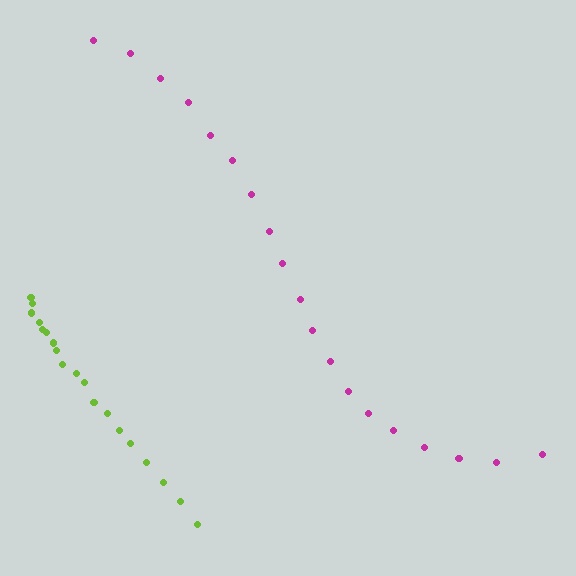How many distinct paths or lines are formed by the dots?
There are 2 distinct paths.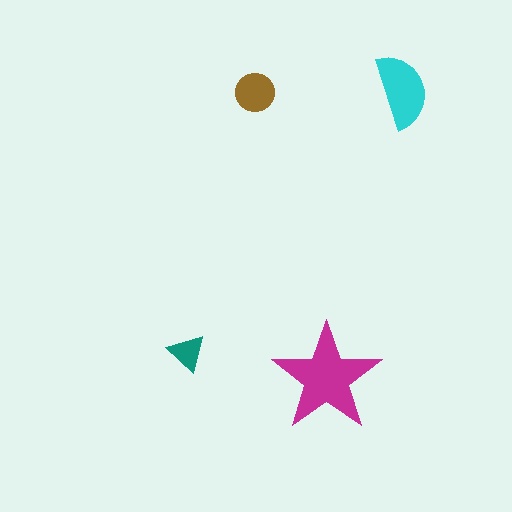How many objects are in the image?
There are 4 objects in the image.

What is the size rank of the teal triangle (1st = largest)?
4th.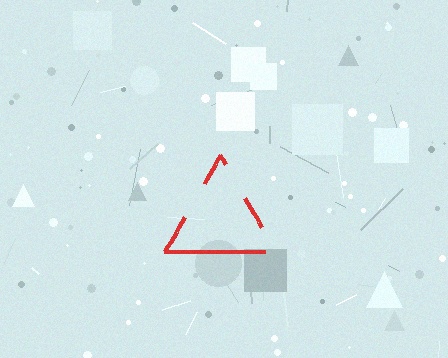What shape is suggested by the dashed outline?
The dashed outline suggests a triangle.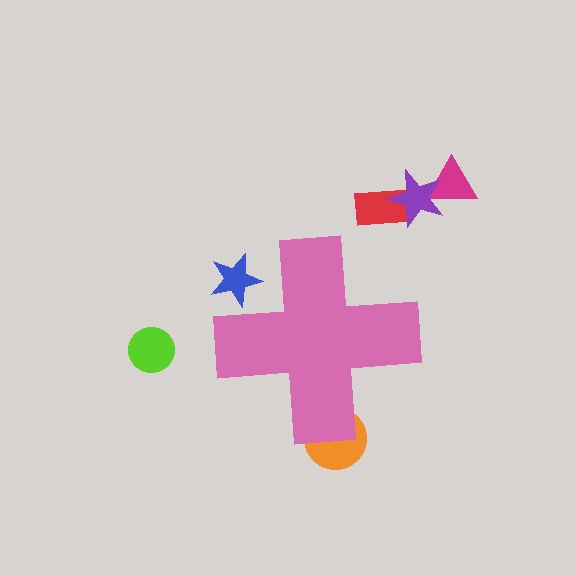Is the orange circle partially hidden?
Yes, the orange circle is partially hidden behind the pink cross.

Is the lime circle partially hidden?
No, the lime circle is fully visible.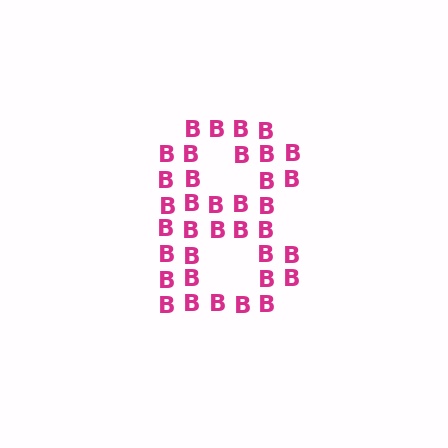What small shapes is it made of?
It is made of small letter B's.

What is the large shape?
The large shape is the digit 8.